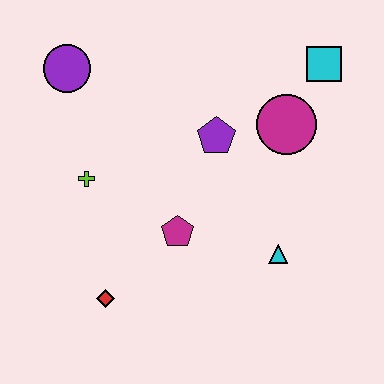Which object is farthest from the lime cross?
The cyan square is farthest from the lime cross.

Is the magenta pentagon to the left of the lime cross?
No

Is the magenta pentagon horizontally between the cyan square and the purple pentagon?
No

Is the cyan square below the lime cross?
No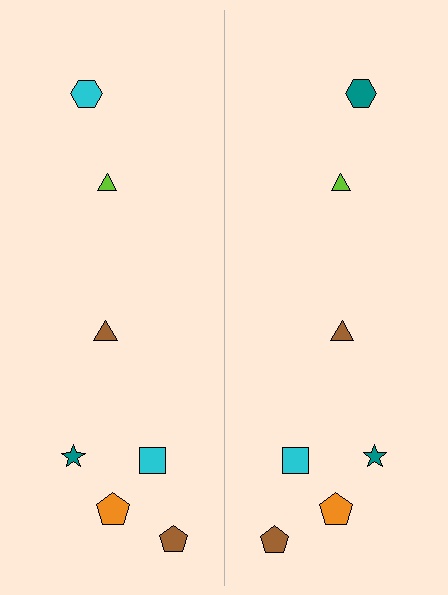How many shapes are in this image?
There are 14 shapes in this image.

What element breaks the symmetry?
The teal hexagon on the right side breaks the symmetry — its mirror counterpart is cyan.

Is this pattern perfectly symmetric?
No, the pattern is not perfectly symmetric. The teal hexagon on the right side breaks the symmetry — its mirror counterpart is cyan.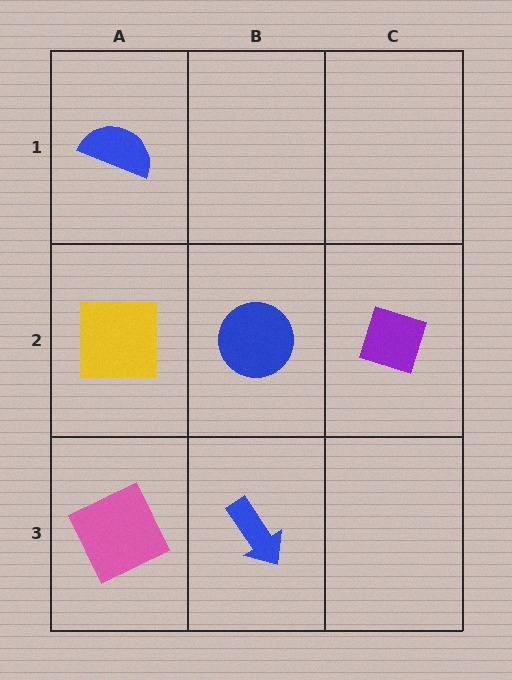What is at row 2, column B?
A blue circle.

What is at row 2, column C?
A purple diamond.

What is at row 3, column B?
A blue arrow.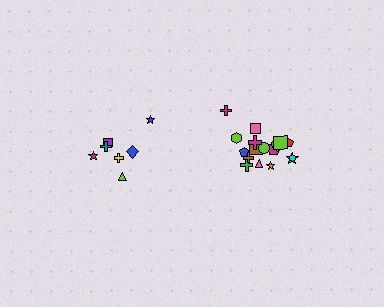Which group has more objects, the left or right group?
The right group.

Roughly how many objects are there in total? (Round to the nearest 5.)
Roughly 25 objects in total.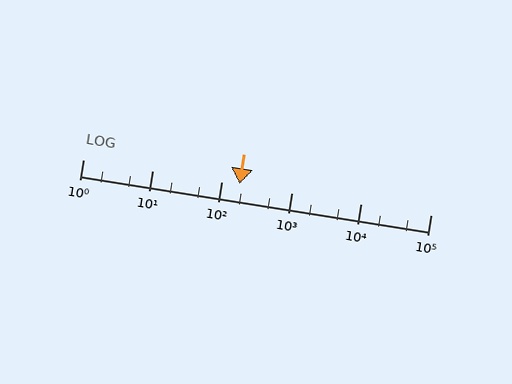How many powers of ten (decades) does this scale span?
The scale spans 5 decades, from 1 to 100000.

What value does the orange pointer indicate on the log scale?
The pointer indicates approximately 180.